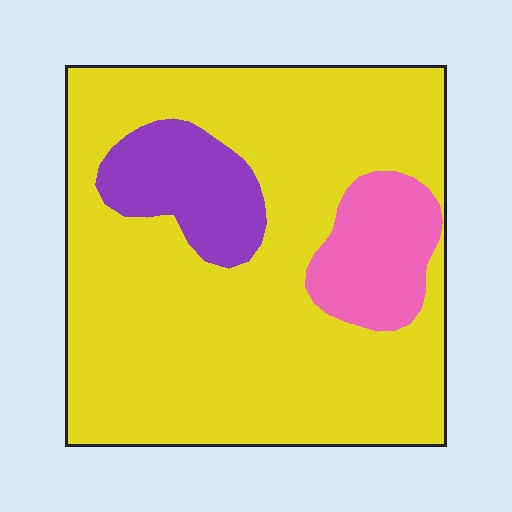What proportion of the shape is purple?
Purple covers roughly 10% of the shape.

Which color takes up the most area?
Yellow, at roughly 80%.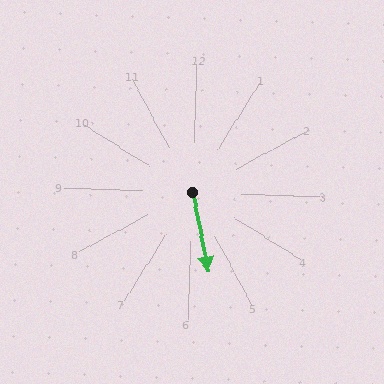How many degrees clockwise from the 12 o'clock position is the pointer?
Approximately 167 degrees.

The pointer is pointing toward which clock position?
Roughly 6 o'clock.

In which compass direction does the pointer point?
South.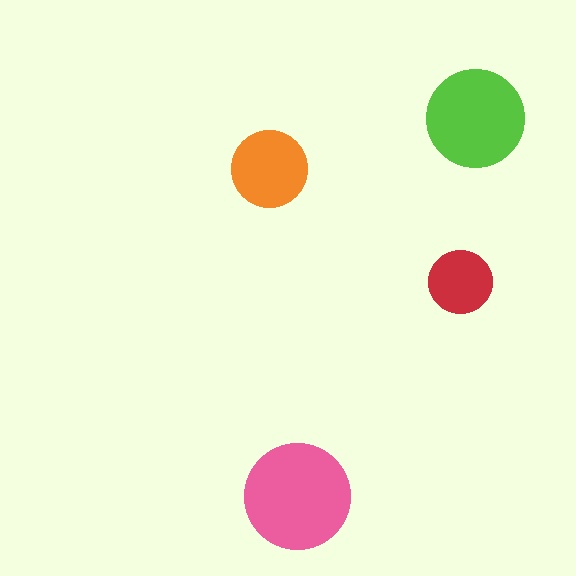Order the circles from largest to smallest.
the pink one, the lime one, the orange one, the red one.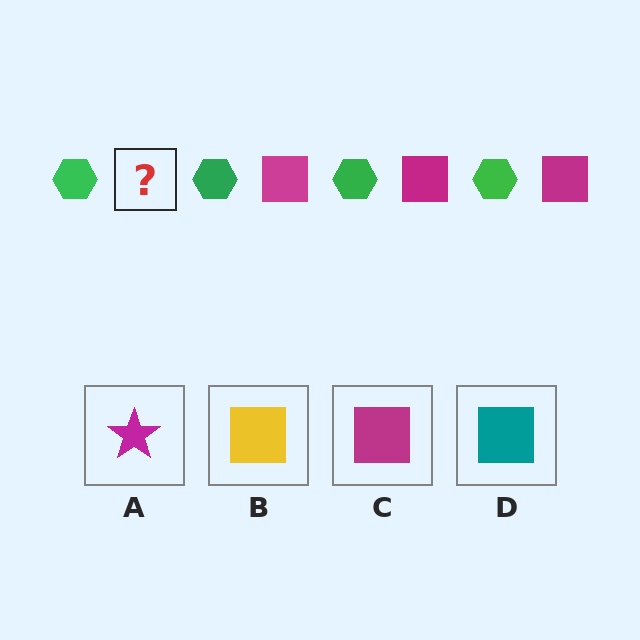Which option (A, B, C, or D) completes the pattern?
C.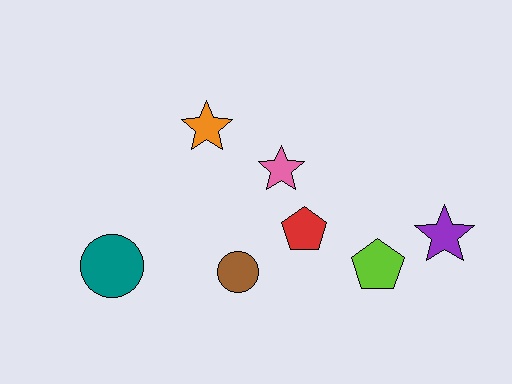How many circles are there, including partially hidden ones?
There are 2 circles.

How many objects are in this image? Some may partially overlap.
There are 7 objects.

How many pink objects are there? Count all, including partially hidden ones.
There is 1 pink object.